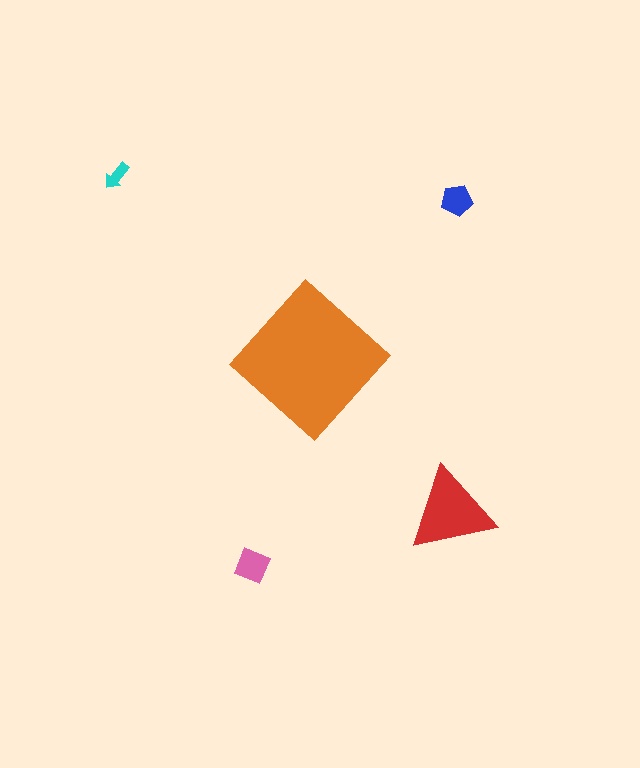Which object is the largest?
The orange diamond.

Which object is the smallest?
The cyan arrow.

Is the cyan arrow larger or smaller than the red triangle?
Smaller.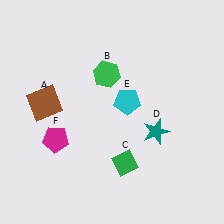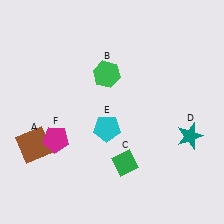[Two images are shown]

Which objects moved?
The objects that moved are: the brown square (A), the teal star (D), the cyan pentagon (E).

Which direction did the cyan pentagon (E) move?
The cyan pentagon (E) moved down.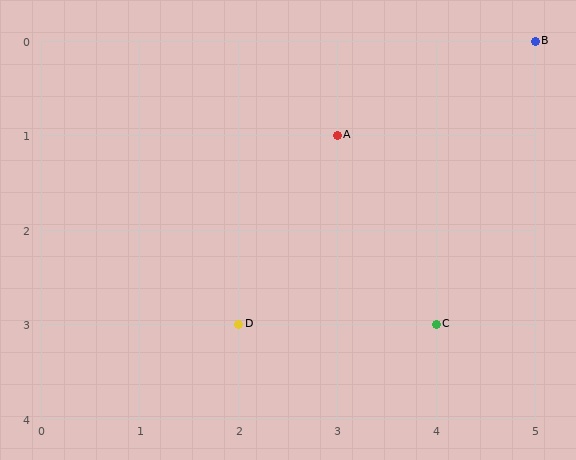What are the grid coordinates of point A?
Point A is at grid coordinates (3, 1).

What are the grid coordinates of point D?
Point D is at grid coordinates (2, 3).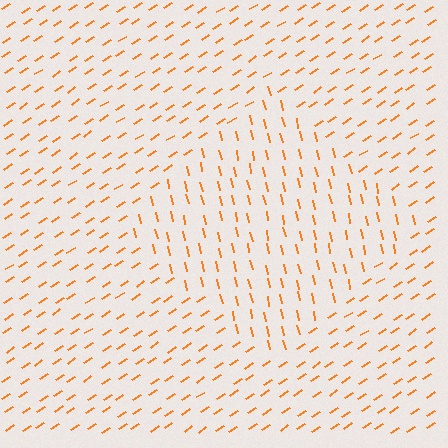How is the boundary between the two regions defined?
The boundary is defined purely by a change in line orientation (approximately 69 degrees difference). All lines are the same color and thickness.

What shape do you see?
I see a diamond.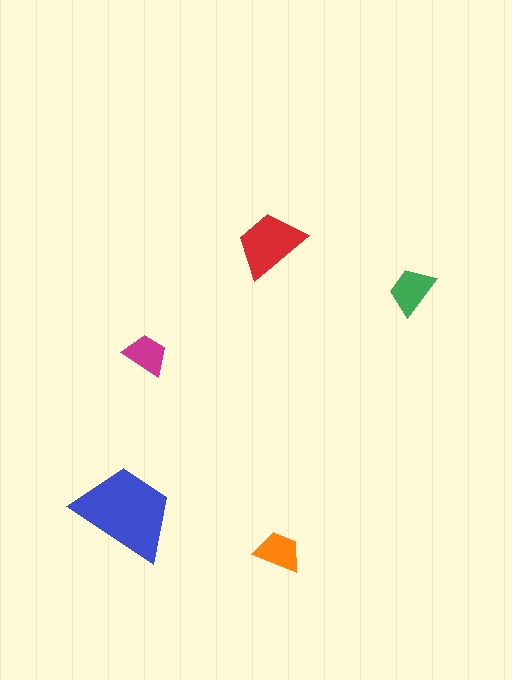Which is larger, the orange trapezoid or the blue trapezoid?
The blue one.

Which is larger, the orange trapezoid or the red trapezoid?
The red one.